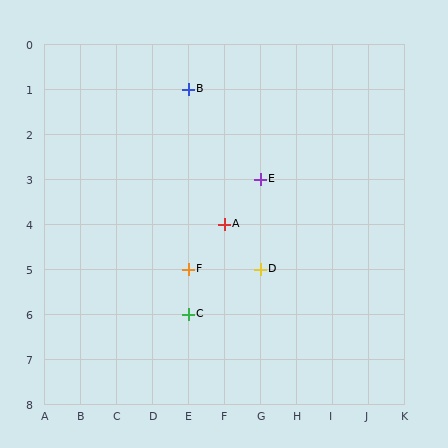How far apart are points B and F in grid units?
Points B and F are 4 rows apart.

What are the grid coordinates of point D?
Point D is at grid coordinates (G, 5).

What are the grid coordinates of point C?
Point C is at grid coordinates (E, 6).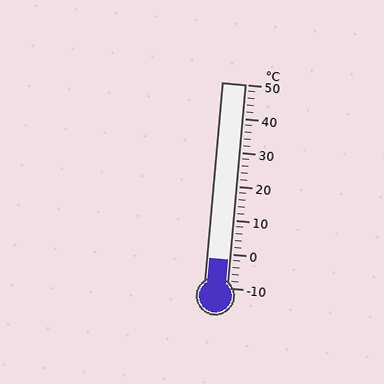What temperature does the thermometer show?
The thermometer shows approximately -2°C.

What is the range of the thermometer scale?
The thermometer scale ranges from -10°C to 50°C.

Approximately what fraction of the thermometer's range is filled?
The thermometer is filled to approximately 15% of its range.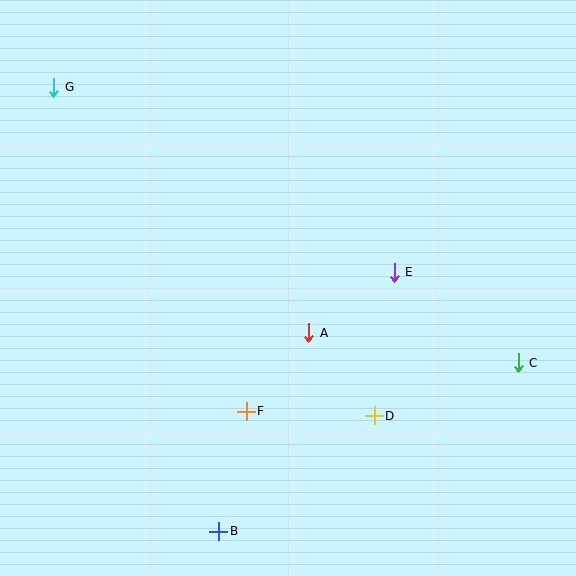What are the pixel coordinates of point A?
Point A is at (309, 333).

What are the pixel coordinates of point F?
Point F is at (246, 411).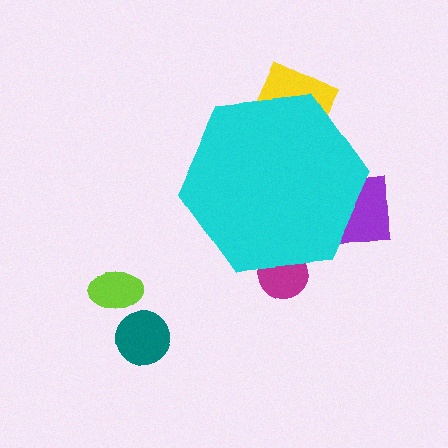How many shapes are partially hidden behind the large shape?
3 shapes are partially hidden.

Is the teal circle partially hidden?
No, the teal circle is fully visible.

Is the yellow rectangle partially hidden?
Yes, the yellow rectangle is partially hidden behind the cyan hexagon.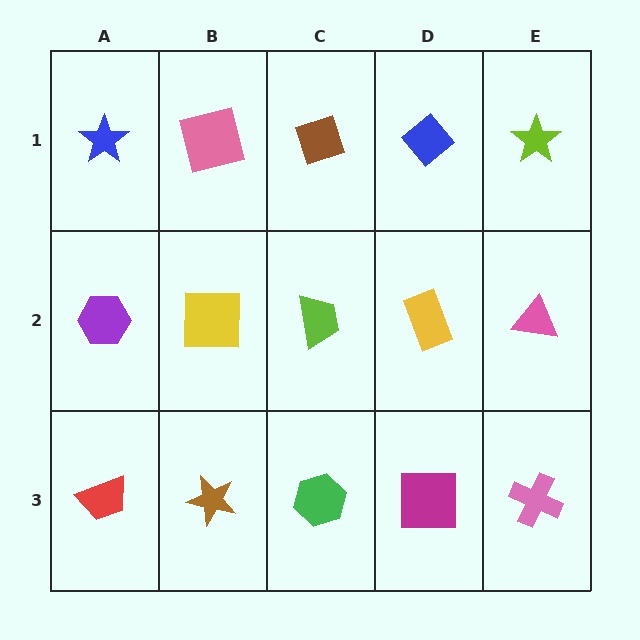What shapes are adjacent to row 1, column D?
A yellow rectangle (row 2, column D), a brown diamond (row 1, column C), a lime star (row 1, column E).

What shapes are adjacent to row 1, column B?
A yellow square (row 2, column B), a blue star (row 1, column A), a brown diamond (row 1, column C).